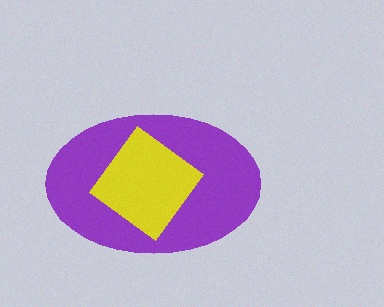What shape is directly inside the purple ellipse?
The yellow diamond.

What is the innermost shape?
The yellow diamond.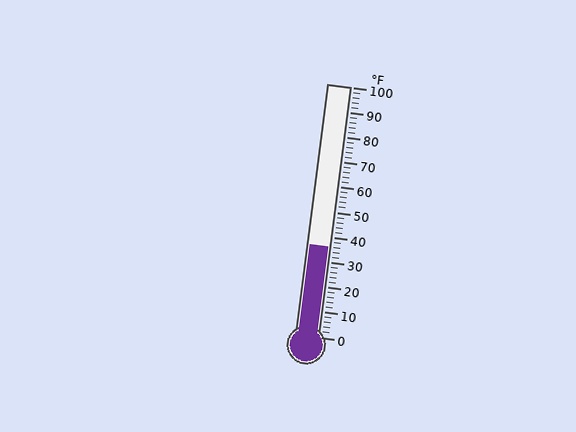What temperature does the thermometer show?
The thermometer shows approximately 36°F.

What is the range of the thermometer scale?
The thermometer scale ranges from 0°F to 100°F.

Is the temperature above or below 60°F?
The temperature is below 60°F.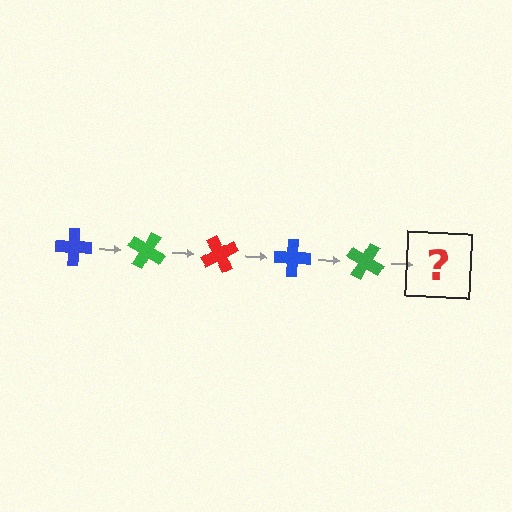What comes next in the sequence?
The next element should be a red cross, rotated 150 degrees from the start.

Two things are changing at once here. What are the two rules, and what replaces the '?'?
The two rules are that it rotates 30 degrees each step and the color cycles through blue, green, and red. The '?' should be a red cross, rotated 150 degrees from the start.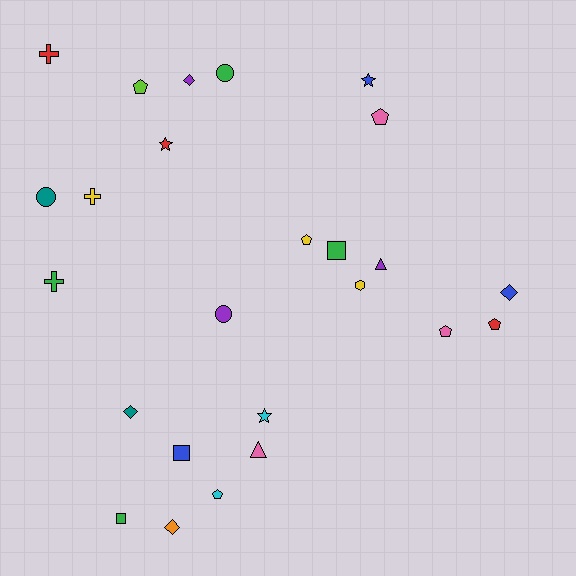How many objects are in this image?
There are 25 objects.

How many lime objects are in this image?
There is 1 lime object.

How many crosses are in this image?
There are 3 crosses.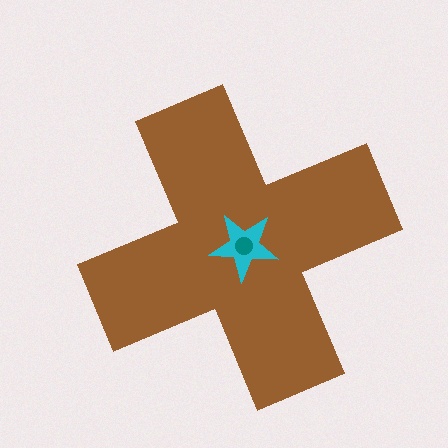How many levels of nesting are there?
3.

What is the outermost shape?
The brown cross.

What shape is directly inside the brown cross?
The cyan star.